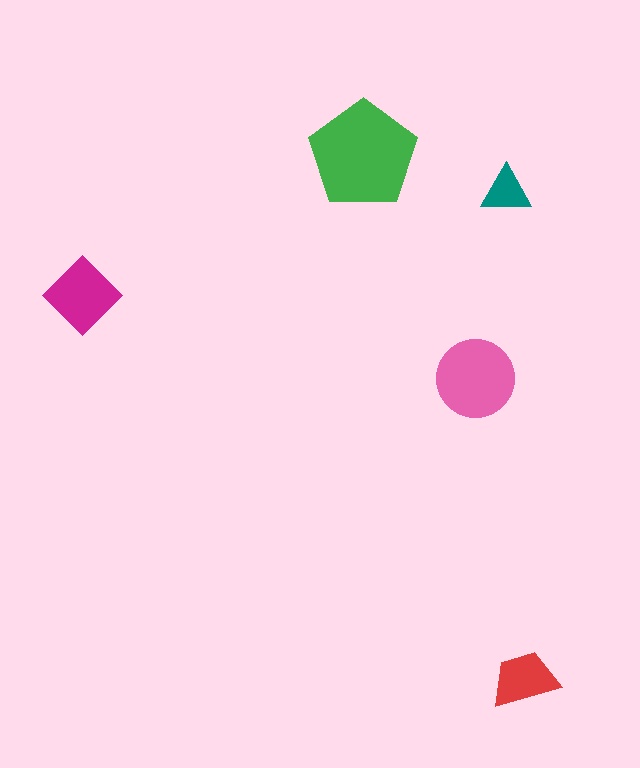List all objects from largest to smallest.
The green pentagon, the pink circle, the magenta diamond, the red trapezoid, the teal triangle.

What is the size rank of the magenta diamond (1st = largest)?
3rd.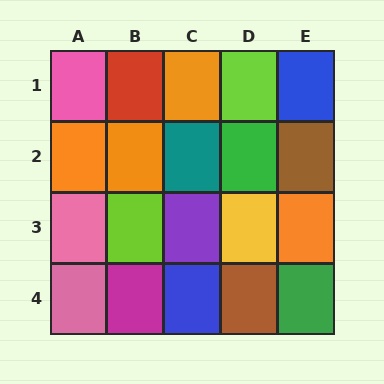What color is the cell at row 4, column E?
Green.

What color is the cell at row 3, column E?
Orange.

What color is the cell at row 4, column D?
Brown.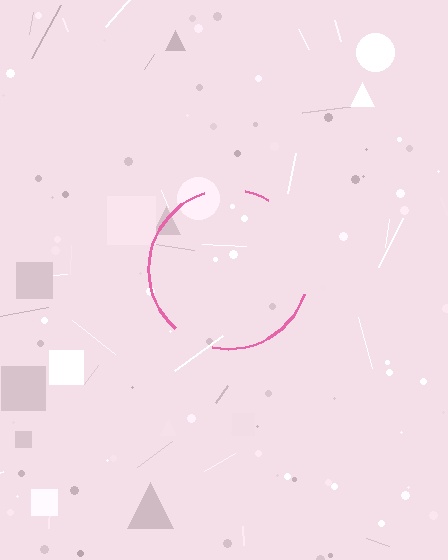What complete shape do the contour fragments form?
The contour fragments form a circle.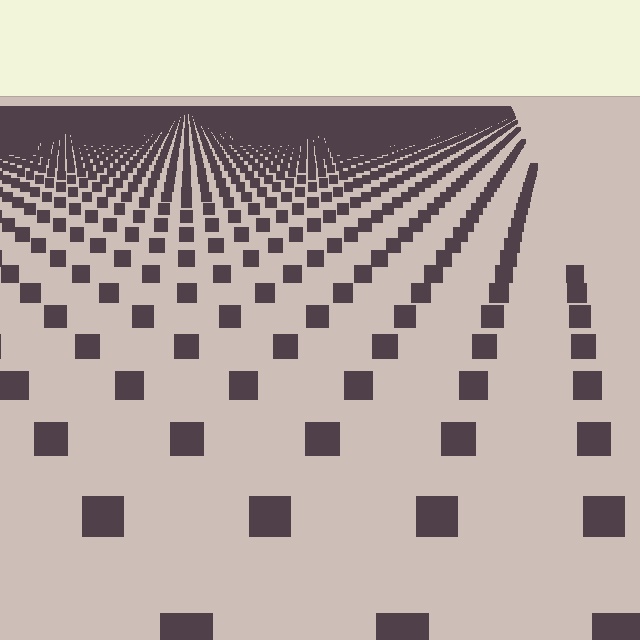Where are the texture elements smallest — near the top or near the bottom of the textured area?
Near the top.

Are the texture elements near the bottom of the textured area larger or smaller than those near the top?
Larger. Near the bottom, elements are closer to the viewer and appear at a bigger on-screen size.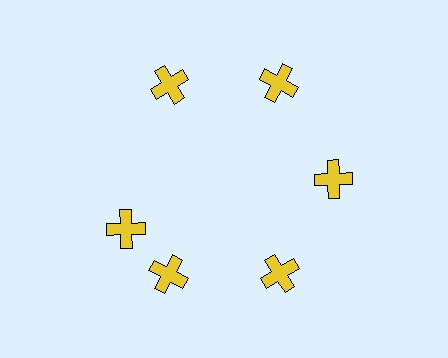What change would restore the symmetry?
The symmetry would be restored by rotating it back into even spacing with its neighbors so that all 6 crosses sit at equal angles and equal distance from the center.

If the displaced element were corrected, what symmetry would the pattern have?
It would have 6-fold rotational symmetry — the pattern would map onto itself every 60 degrees.